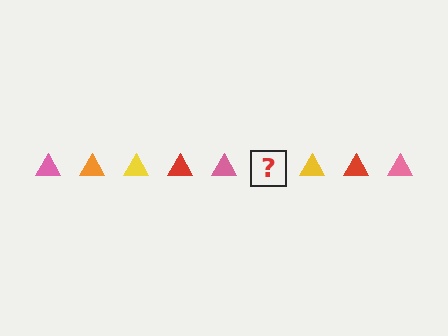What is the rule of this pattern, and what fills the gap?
The rule is that the pattern cycles through pink, orange, yellow, red triangles. The gap should be filled with an orange triangle.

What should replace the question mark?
The question mark should be replaced with an orange triangle.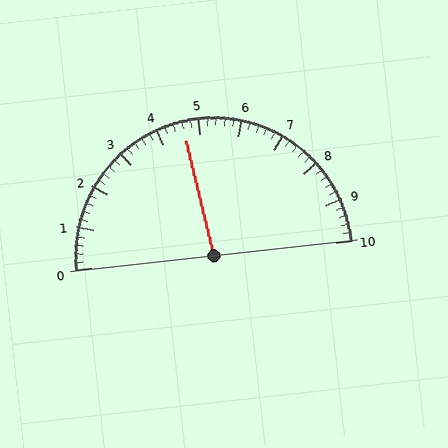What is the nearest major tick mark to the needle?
The nearest major tick mark is 5.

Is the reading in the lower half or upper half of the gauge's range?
The reading is in the lower half of the range (0 to 10).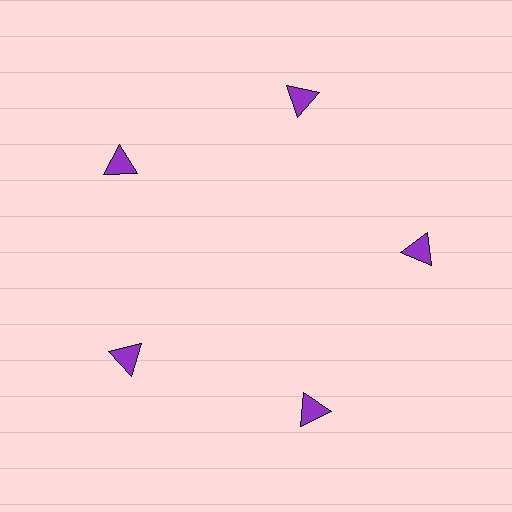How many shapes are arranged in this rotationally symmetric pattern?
There are 5 shapes, arranged in 5 groups of 1.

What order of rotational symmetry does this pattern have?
This pattern has 5-fold rotational symmetry.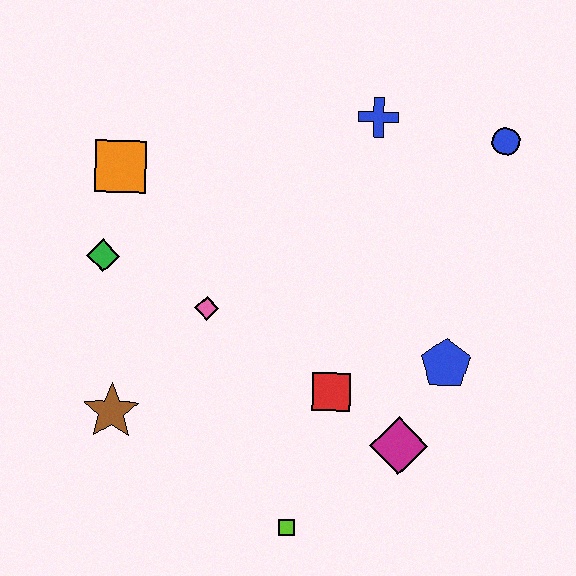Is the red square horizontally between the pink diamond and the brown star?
No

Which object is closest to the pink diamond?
The green diamond is closest to the pink diamond.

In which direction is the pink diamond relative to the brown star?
The pink diamond is above the brown star.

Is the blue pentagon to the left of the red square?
No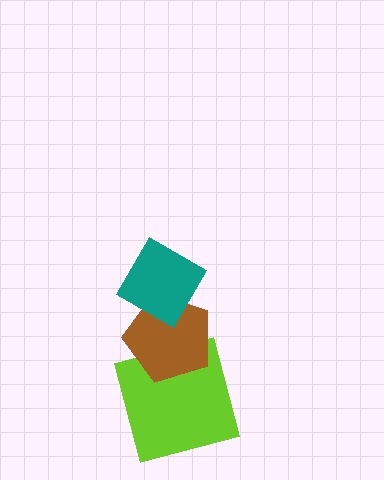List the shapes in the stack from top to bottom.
From top to bottom: the teal diamond, the brown pentagon, the lime square.